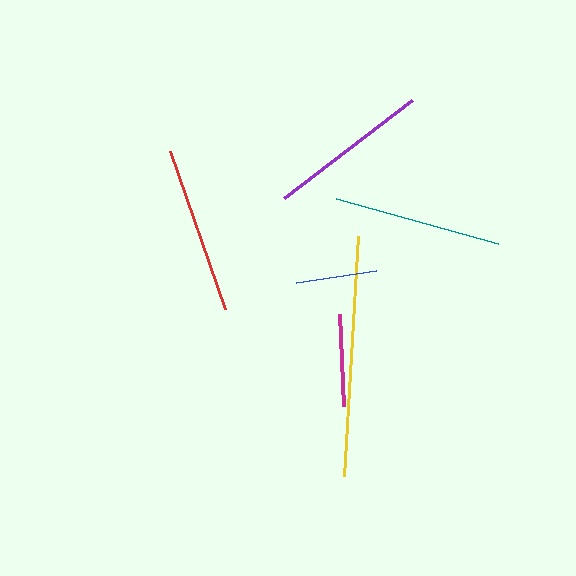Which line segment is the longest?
The yellow line is the longest at approximately 240 pixels.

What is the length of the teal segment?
The teal segment is approximately 169 pixels long.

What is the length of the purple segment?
The purple segment is approximately 160 pixels long.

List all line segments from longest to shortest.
From longest to shortest: yellow, teal, red, purple, magenta, blue.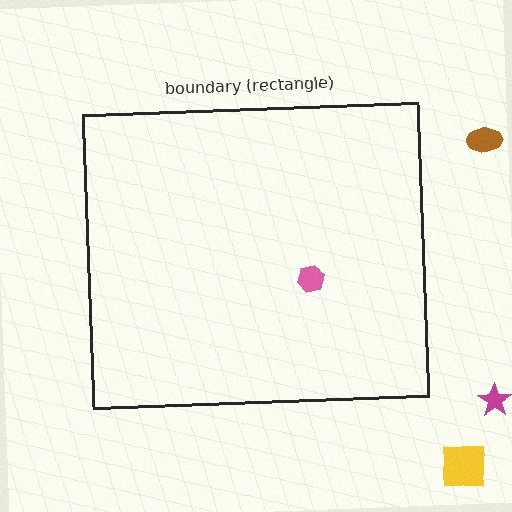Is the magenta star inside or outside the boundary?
Outside.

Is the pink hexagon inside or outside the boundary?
Inside.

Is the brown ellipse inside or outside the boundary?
Outside.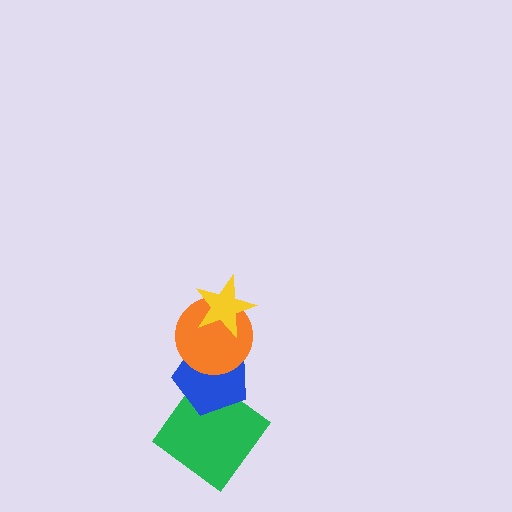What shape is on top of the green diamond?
The blue pentagon is on top of the green diamond.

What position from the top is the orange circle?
The orange circle is 2nd from the top.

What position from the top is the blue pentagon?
The blue pentagon is 3rd from the top.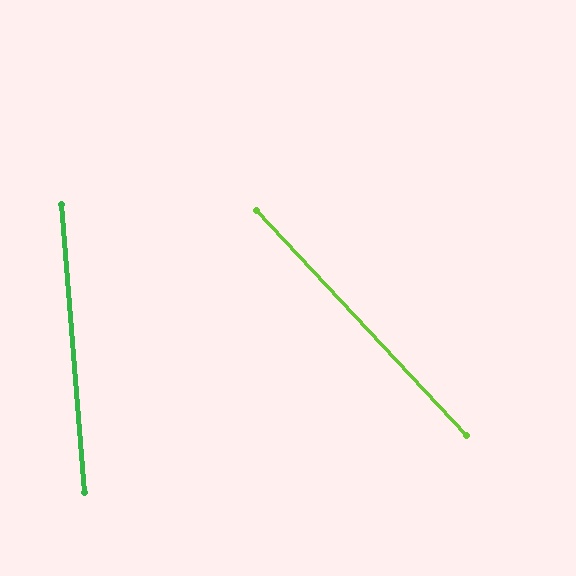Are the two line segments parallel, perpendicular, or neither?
Neither parallel nor perpendicular — they differ by about 39°.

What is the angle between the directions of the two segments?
Approximately 39 degrees.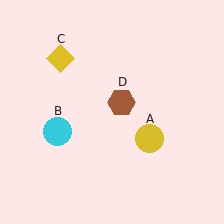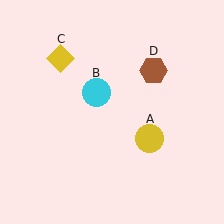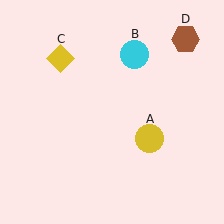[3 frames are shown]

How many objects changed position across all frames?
2 objects changed position: cyan circle (object B), brown hexagon (object D).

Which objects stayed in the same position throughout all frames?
Yellow circle (object A) and yellow diamond (object C) remained stationary.